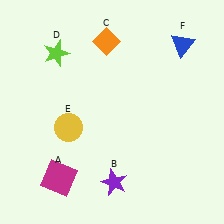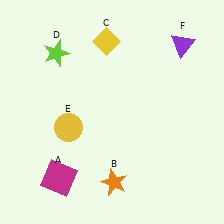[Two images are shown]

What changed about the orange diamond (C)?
In Image 1, C is orange. In Image 2, it changed to yellow.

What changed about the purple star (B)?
In Image 1, B is purple. In Image 2, it changed to orange.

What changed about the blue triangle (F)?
In Image 1, F is blue. In Image 2, it changed to purple.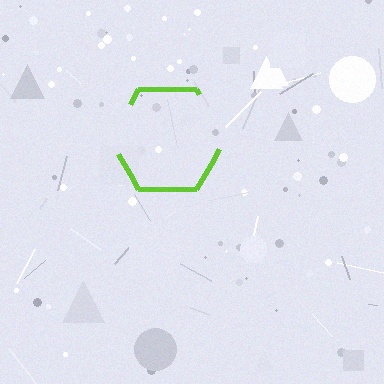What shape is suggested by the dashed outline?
The dashed outline suggests a hexagon.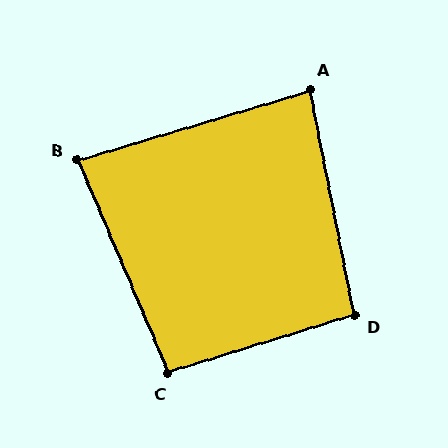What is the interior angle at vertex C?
Approximately 96 degrees (obtuse).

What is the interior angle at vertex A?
Approximately 84 degrees (acute).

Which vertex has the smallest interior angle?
B, at approximately 84 degrees.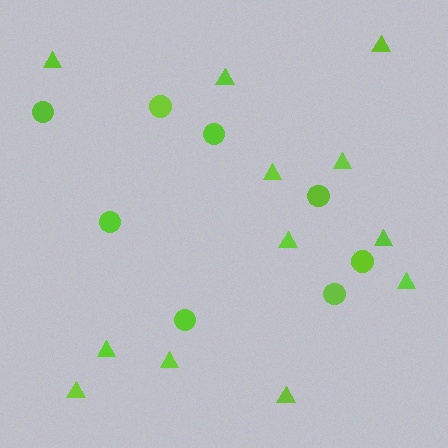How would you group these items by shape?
There are 2 groups: one group of circles (8) and one group of triangles (12).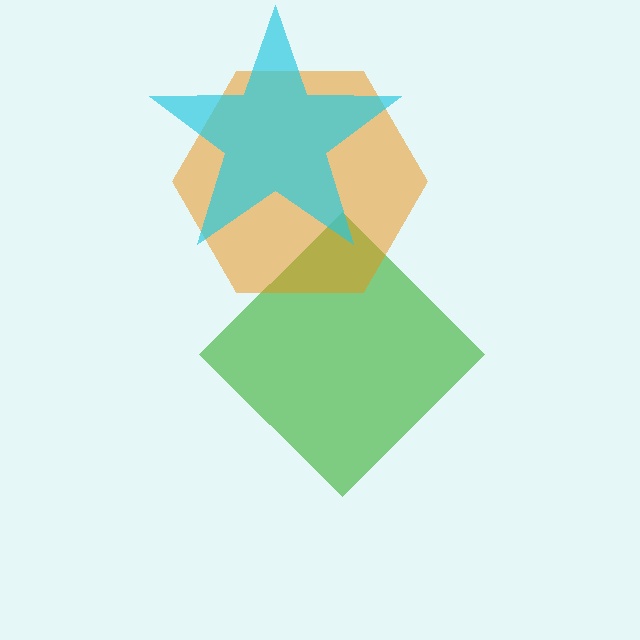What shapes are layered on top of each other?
The layered shapes are: a green diamond, an orange hexagon, a cyan star.